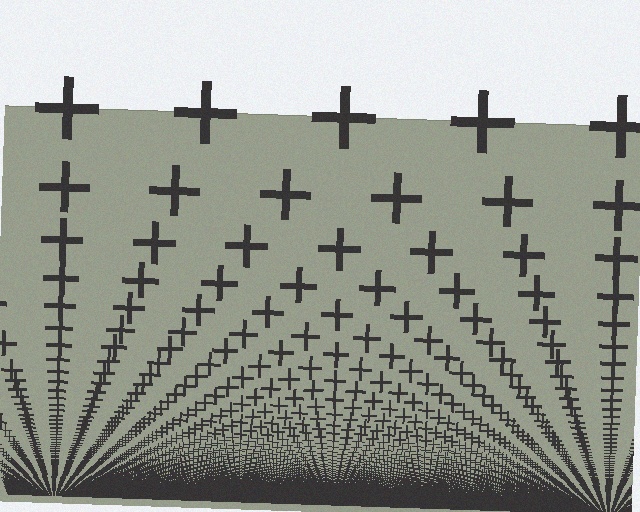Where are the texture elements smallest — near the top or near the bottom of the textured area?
Near the bottom.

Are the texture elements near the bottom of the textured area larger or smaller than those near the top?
Smaller. The gradient is inverted — elements near the bottom are smaller and denser.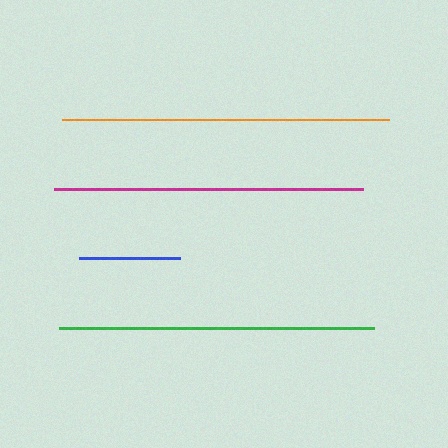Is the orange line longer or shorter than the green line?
The orange line is longer than the green line.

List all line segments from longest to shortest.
From longest to shortest: orange, green, magenta, blue.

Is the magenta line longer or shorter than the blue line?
The magenta line is longer than the blue line.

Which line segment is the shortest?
The blue line is the shortest at approximately 101 pixels.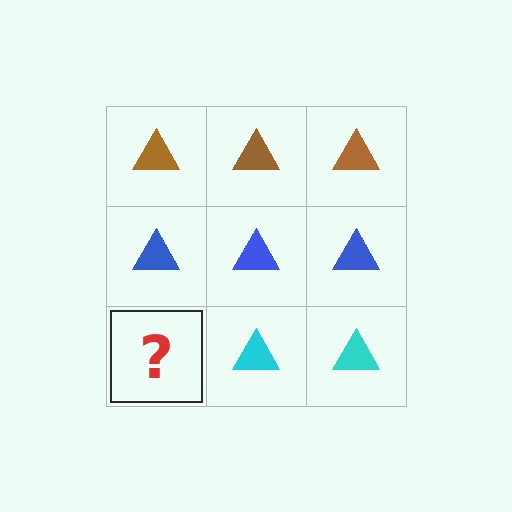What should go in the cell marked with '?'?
The missing cell should contain a cyan triangle.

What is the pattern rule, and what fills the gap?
The rule is that each row has a consistent color. The gap should be filled with a cyan triangle.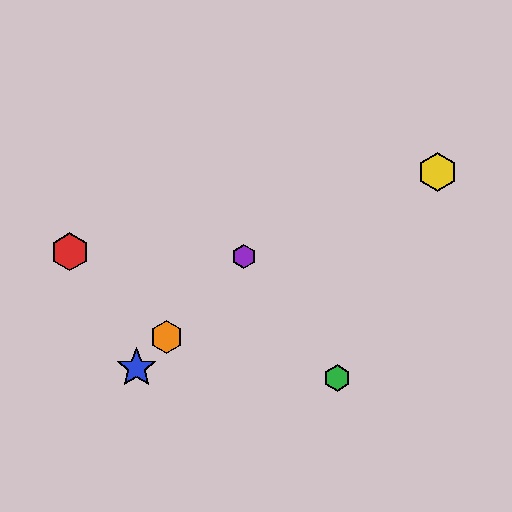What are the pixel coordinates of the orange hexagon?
The orange hexagon is at (166, 337).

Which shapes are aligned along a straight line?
The blue star, the purple hexagon, the orange hexagon are aligned along a straight line.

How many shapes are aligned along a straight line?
3 shapes (the blue star, the purple hexagon, the orange hexagon) are aligned along a straight line.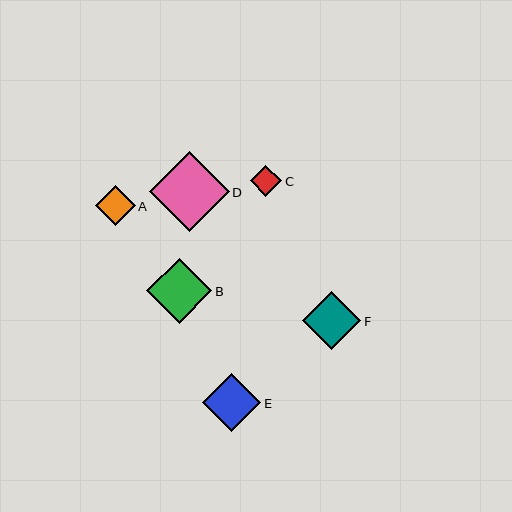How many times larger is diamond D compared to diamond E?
Diamond D is approximately 1.4 times the size of diamond E.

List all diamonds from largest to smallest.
From largest to smallest: D, B, E, F, A, C.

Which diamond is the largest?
Diamond D is the largest with a size of approximately 80 pixels.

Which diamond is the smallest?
Diamond C is the smallest with a size of approximately 31 pixels.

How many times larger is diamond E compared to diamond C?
Diamond E is approximately 1.8 times the size of diamond C.